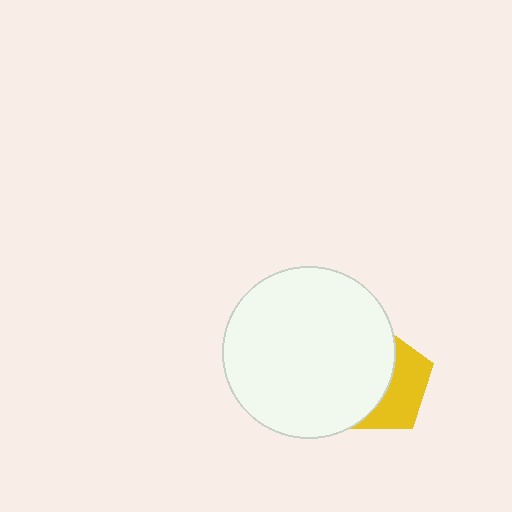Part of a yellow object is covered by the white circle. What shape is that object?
It is a pentagon.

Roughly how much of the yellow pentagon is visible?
A small part of it is visible (roughly 42%).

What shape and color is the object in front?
The object in front is a white circle.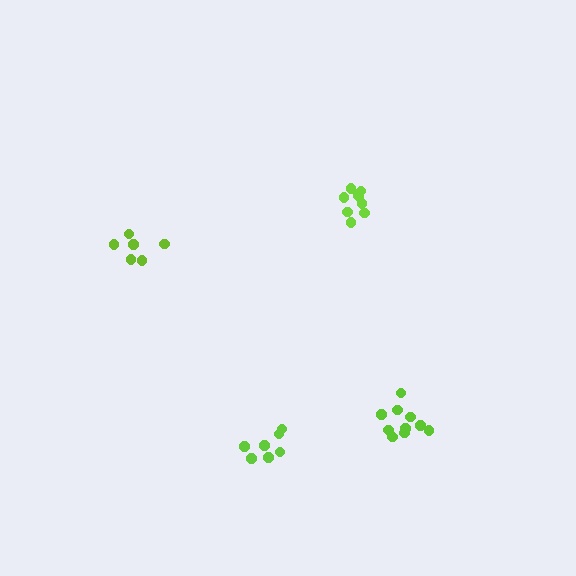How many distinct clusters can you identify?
There are 4 distinct clusters.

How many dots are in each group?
Group 1: 6 dots, Group 2: 10 dots, Group 3: 7 dots, Group 4: 8 dots (31 total).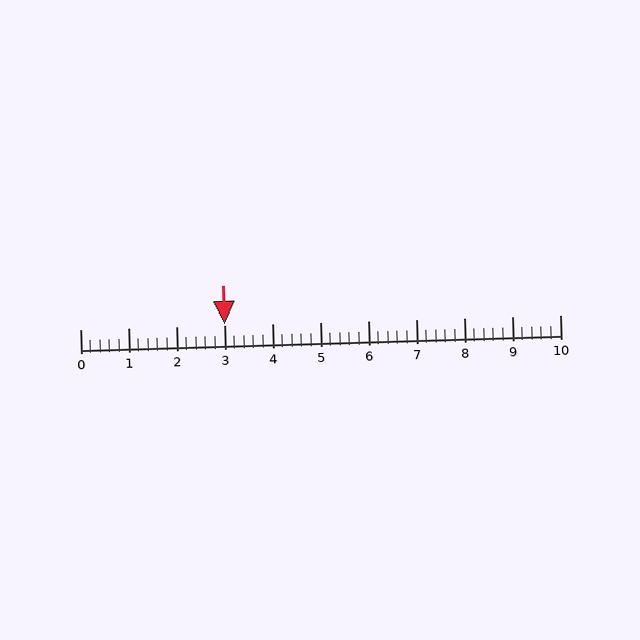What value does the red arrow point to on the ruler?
The red arrow points to approximately 3.0.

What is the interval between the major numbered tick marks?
The major tick marks are spaced 1 units apart.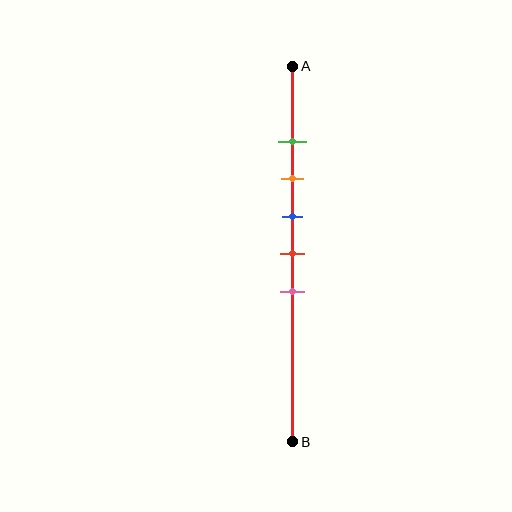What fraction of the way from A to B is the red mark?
The red mark is approximately 50% (0.5) of the way from A to B.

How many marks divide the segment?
There are 5 marks dividing the segment.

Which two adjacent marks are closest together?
The green and orange marks are the closest adjacent pair.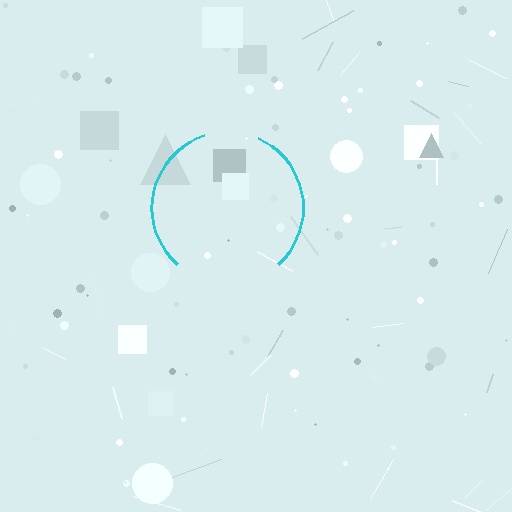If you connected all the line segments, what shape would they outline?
They would outline a circle.